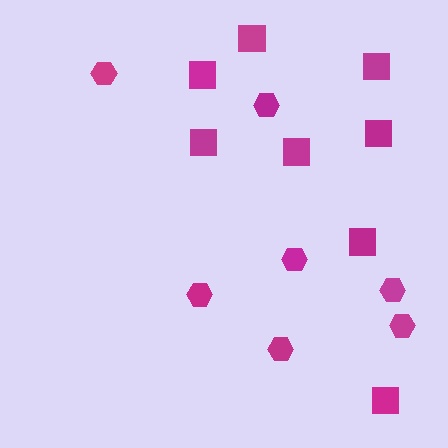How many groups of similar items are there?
There are 2 groups: one group of squares (8) and one group of hexagons (7).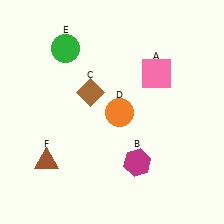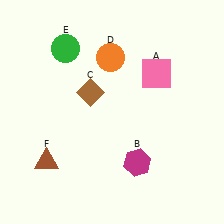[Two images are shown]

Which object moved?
The orange circle (D) moved up.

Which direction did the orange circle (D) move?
The orange circle (D) moved up.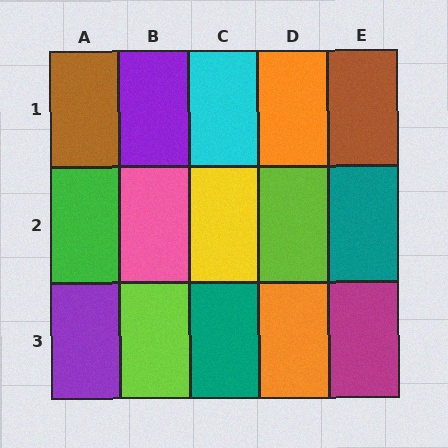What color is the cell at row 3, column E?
Magenta.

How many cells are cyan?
1 cell is cyan.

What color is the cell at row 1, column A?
Brown.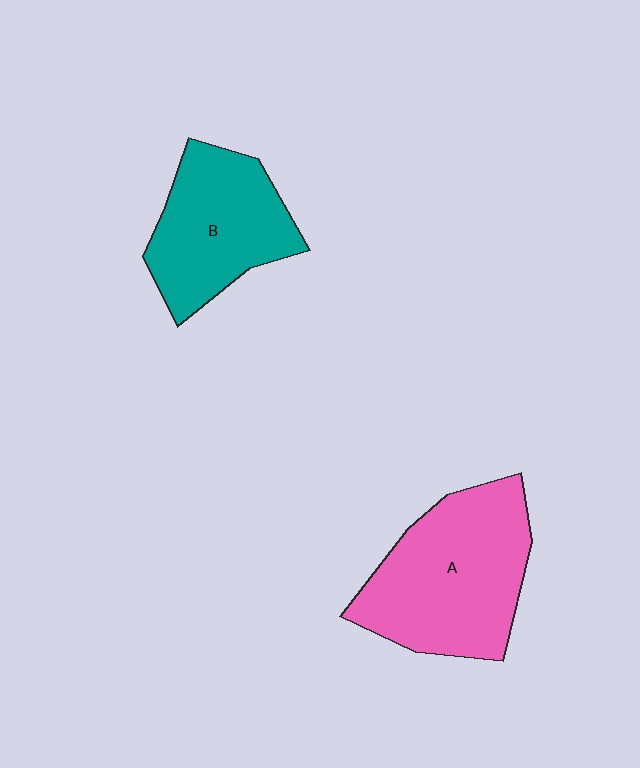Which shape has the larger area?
Shape A (pink).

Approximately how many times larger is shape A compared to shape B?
Approximately 1.3 times.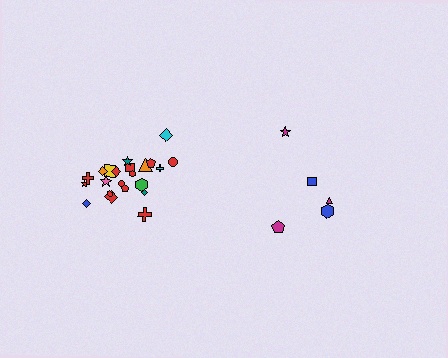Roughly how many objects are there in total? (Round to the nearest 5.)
Roughly 25 objects in total.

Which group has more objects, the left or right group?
The left group.